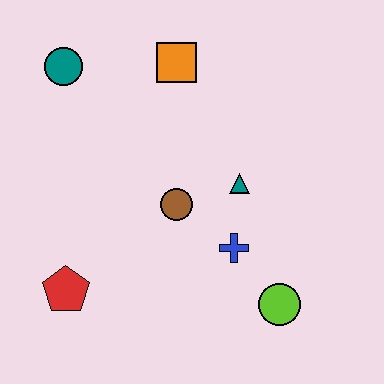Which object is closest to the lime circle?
The blue cross is closest to the lime circle.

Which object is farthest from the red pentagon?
The orange square is farthest from the red pentagon.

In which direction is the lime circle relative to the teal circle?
The lime circle is below the teal circle.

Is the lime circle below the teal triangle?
Yes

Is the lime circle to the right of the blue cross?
Yes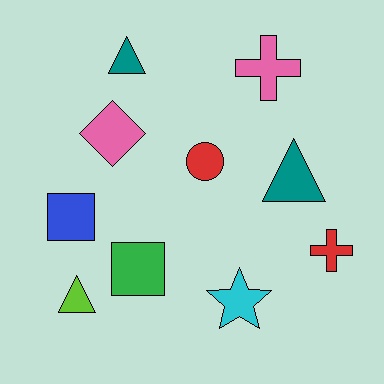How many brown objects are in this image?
There are no brown objects.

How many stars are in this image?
There is 1 star.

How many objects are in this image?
There are 10 objects.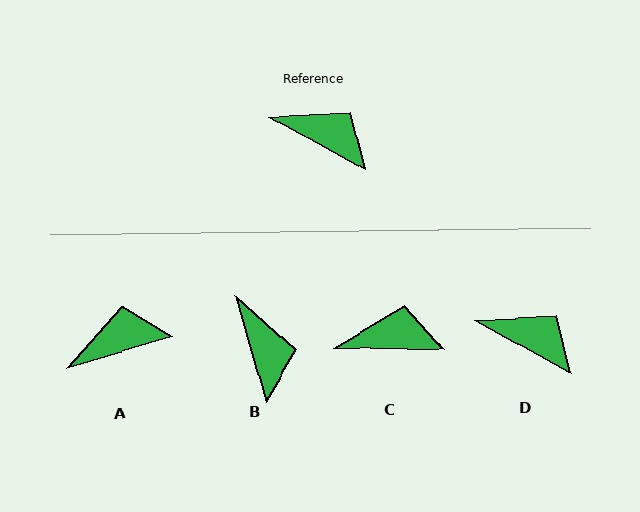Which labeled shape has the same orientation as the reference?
D.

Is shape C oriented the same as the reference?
No, it is off by about 28 degrees.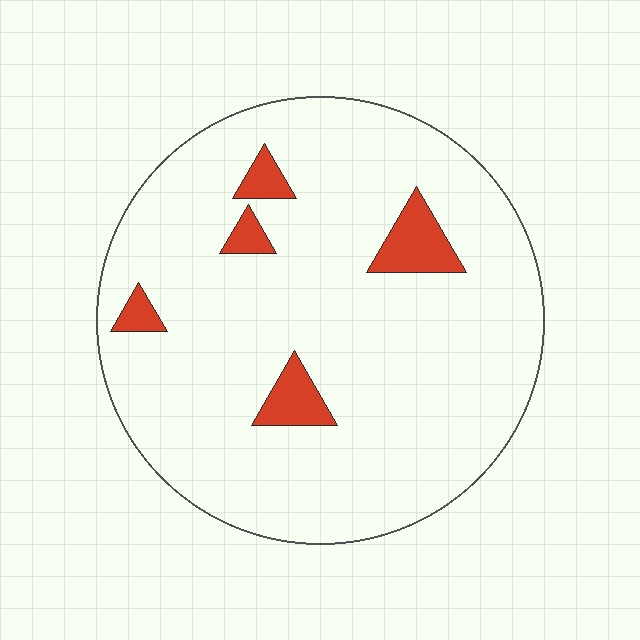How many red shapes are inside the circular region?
5.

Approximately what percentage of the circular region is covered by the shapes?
Approximately 10%.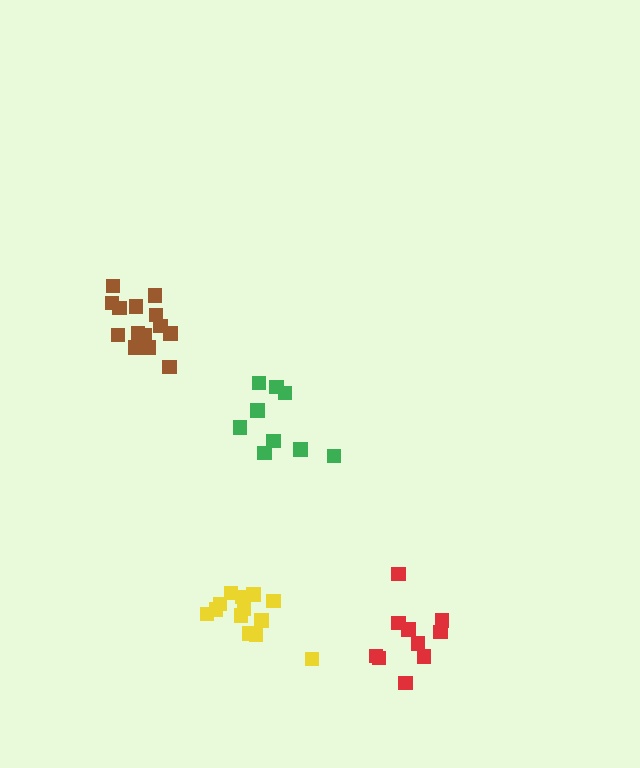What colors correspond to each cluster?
The clusters are colored: red, green, brown, yellow.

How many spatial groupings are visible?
There are 4 spatial groupings.